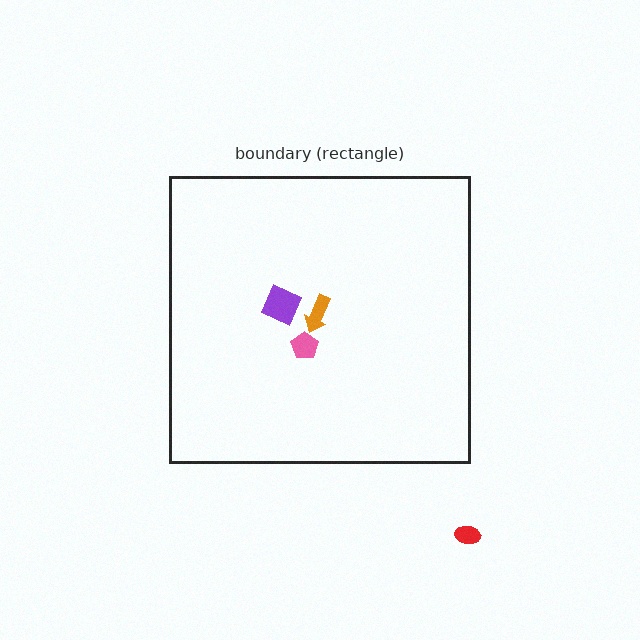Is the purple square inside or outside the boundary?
Inside.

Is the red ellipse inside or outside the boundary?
Outside.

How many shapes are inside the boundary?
3 inside, 1 outside.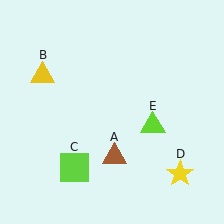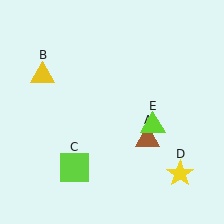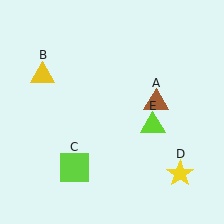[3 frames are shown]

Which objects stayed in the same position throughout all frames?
Yellow triangle (object B) and lime square (object C) and yellow star (object D) and lime triangle (object E) remained stationary.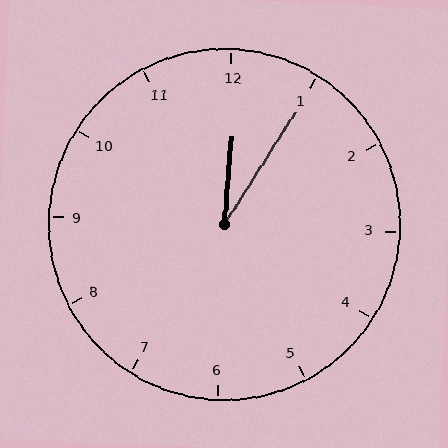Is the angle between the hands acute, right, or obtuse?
It is acute.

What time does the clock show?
12:05.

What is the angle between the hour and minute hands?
Approximately 28 degrees.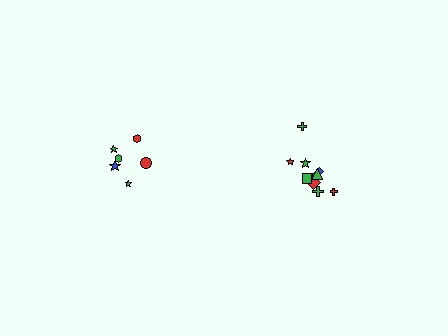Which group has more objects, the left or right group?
The right group.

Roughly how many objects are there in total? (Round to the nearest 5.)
Roughly 15 objects in total.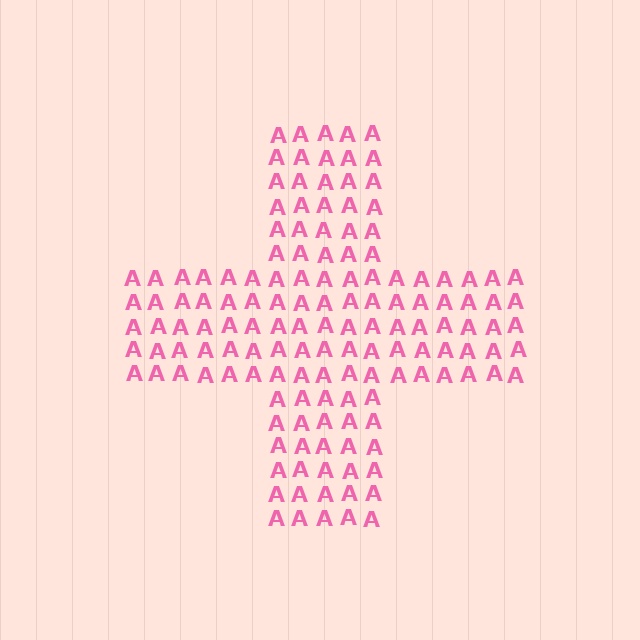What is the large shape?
The large shape is a cross.